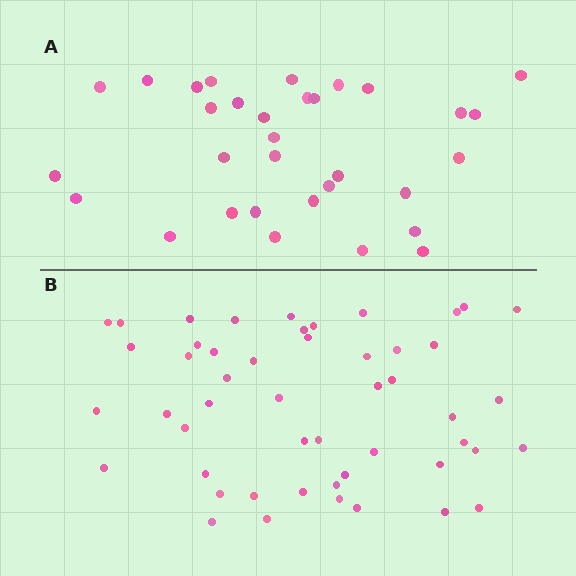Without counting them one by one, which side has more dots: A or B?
Region B (the bottom region) has more dots.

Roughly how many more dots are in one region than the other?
Region B has approximately 20 more dots than region A.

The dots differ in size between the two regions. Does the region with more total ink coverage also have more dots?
No. Region A has more total ink coverage because its dots are larger, but region B actually contains more individual dots. Total area can be misleading — the number of items is what matters here.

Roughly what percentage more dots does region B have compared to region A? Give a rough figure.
About 55% more.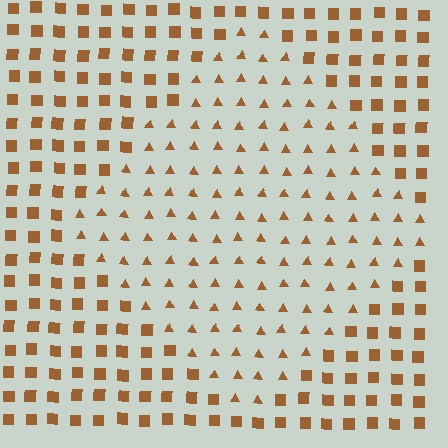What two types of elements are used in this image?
The image uses triangles inside the diamond region and squares outside it.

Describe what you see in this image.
The image is filled with small brown elements arranged in a uniform grid. A diamond-shaped region contains triangles, while the surrounding area contains squares. The boundary is defined purely by the change in element shape.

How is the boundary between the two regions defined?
The boundary is defined by a change in element shape: triangles inside vs. squares outside. All elements share the same color and spacing.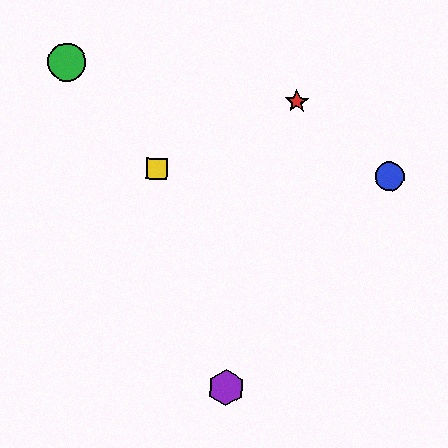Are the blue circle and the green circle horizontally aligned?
No, the blue circle is at y≈176 and the green circle is at y≈62.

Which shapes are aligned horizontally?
The blue circle, the yellow square are aligned horizontally.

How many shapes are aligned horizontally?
2 shapes (the blue circle, the yellow square) are aligned horizontally.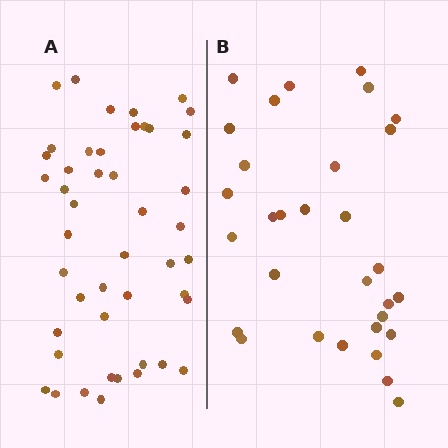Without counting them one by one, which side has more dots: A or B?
Region A (the left region) has more dots.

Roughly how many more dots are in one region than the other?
Region A has approximately 15 more dots than region B.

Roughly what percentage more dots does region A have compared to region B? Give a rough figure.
About 50% more.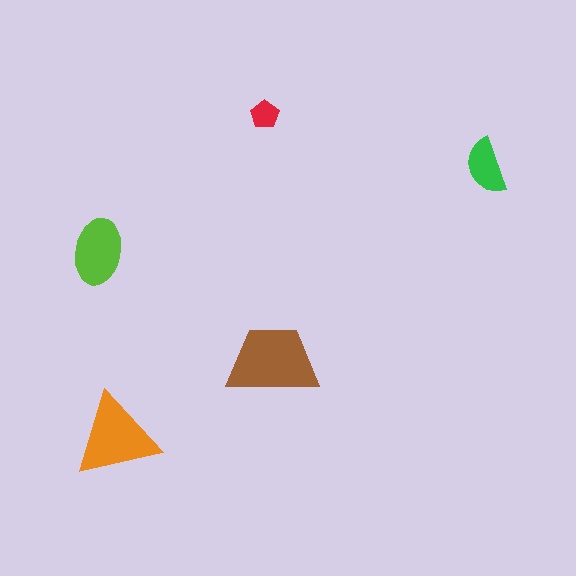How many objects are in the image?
There are 5 objects in the image.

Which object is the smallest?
The red pentagon.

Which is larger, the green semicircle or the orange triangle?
The orange triangle.